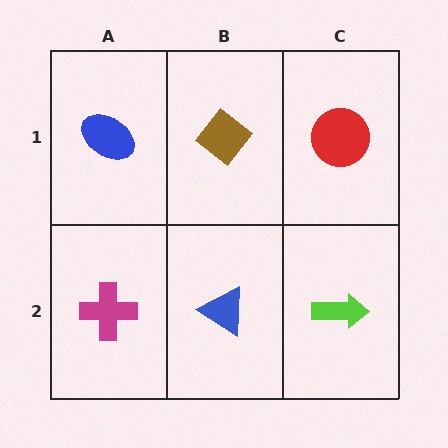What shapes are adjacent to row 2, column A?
A blue ellipse (row 1, column A), a blue triangle (row 2, column B).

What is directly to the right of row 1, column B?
A red circle.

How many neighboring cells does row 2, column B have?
3.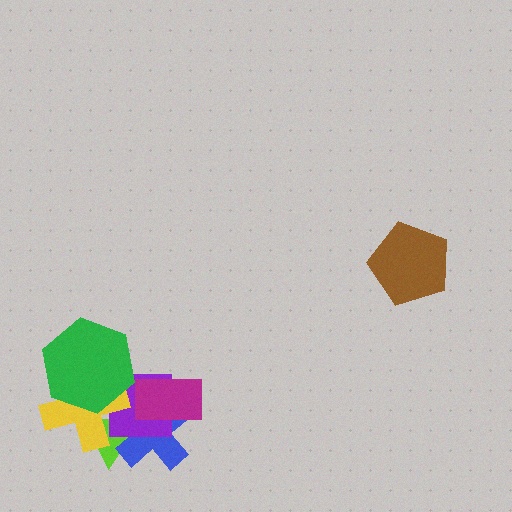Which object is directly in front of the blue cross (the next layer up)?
The purple square is directly in front of the blue cross.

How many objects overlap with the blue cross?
4 objects overlap with the blue cross.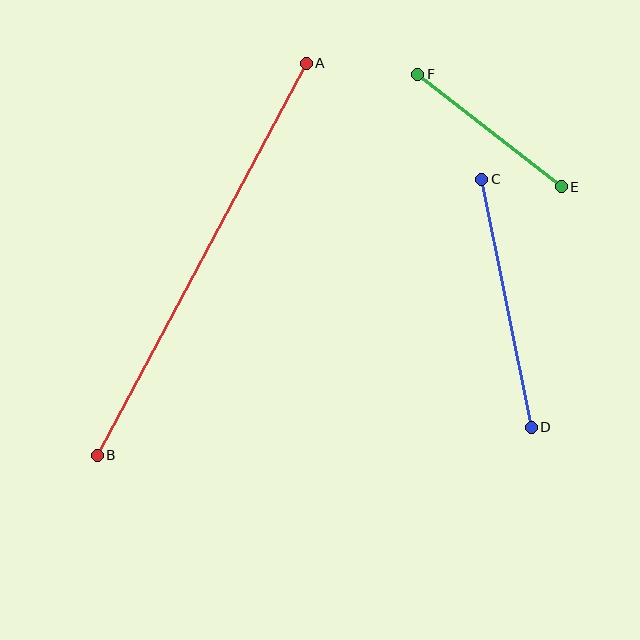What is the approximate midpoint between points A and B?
The midpoint is at approximately (202, 259) pixels.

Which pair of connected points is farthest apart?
Points A and B are farthest apart.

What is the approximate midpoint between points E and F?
The midpoint is at approximately (489, 131) pixels.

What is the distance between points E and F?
The distance is approximately 183 pixels.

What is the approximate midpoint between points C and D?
The midpoint is at approximately (506, 303) pixels.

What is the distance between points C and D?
The distance is approximately 253 pixels.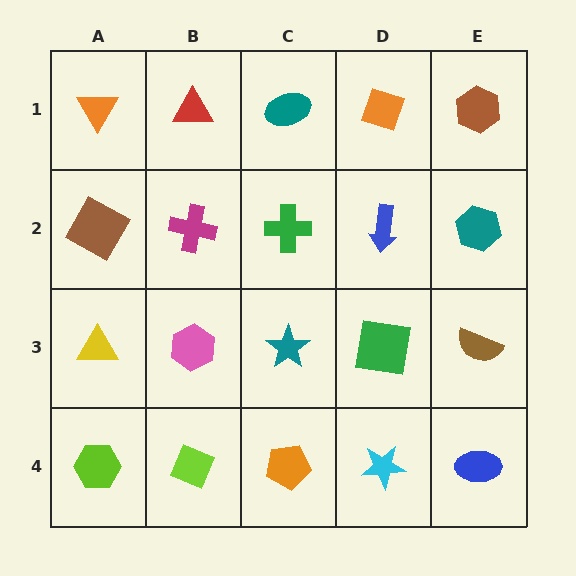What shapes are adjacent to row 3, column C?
A green cross (row 2, column C), an orange pentagon (row 4, column C), a pink hexagon (row 3, column B), a green square (row 3, column D).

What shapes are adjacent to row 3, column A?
A brown square (row 2, column A), a lime hexagon (row 4, column A), a pink hexagon (row 3, column B).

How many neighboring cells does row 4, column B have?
3.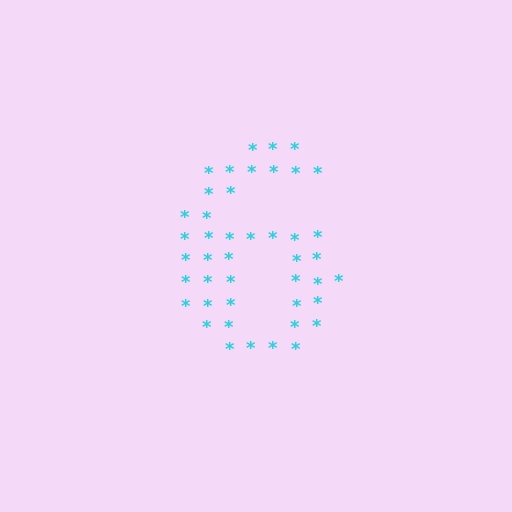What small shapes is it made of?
It is made of small asterisks.